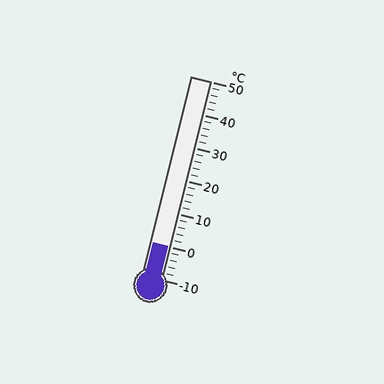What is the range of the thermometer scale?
The thermometer scale ranges from -10°C to 50°C.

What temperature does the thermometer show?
The thermometer shows approximately 0°C.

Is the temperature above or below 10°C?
The temperature is below 10°C.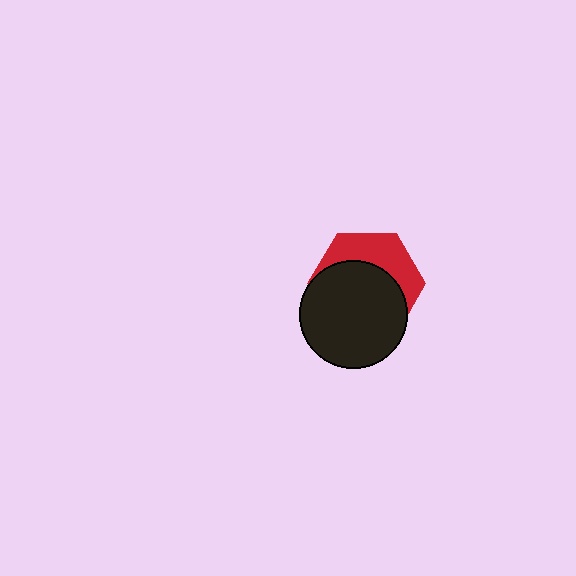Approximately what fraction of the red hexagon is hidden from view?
Roughly 63% of the red hexagon is hidden behind the black circle.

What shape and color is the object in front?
The object in front is a black circle.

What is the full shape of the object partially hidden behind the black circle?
The partially hidden object is a red hexagon.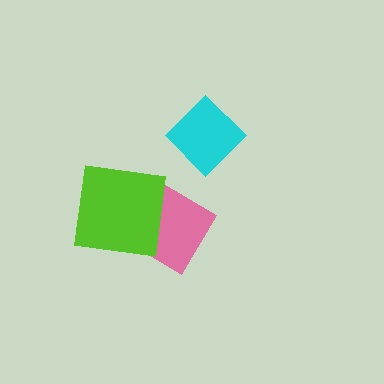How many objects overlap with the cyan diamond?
0 objects overlap with the cyan diamond.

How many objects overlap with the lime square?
1 object overlaps with the lime square.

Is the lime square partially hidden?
No, no other shape covers it.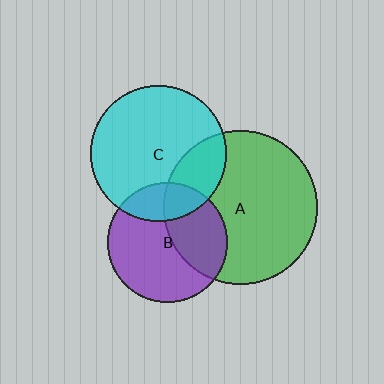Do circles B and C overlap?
Yes.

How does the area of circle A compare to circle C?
Approximately 1.3 times.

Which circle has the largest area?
Circle A (green).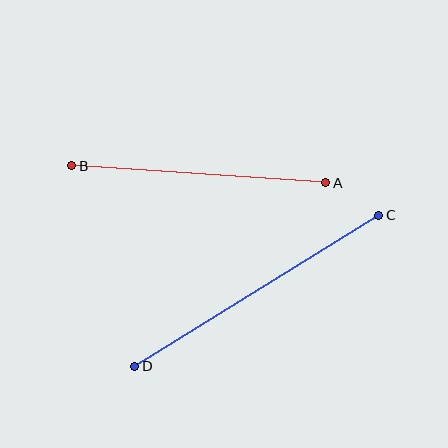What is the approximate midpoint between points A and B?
The midpoint is at approximately (199, 174) pixels.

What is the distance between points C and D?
The distance is approximately 287 pixels.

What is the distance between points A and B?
The distance is approximately 254 pixels.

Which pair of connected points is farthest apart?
Points C and D are farthest apart.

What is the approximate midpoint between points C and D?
The midpoint is at approximately (257, 291) pixels.